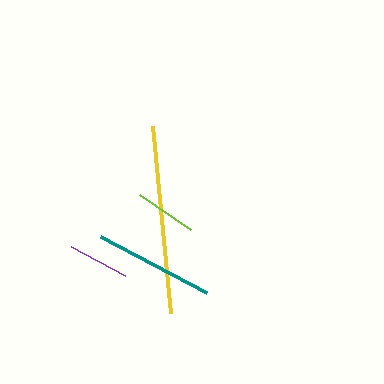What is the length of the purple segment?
The purple segment is approximately 61 pixels long.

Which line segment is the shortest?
The purple line is the shortest at approximately 61 pixels.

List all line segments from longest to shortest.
From longest to shortest: yellow, teal, lime, purple.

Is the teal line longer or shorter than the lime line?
The teal line is longer than the lime line.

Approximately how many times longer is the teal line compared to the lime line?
The teal line is approximately 1.9 times the length of the lime line.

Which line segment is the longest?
The yellow line is the longest at approximately 188 pixels.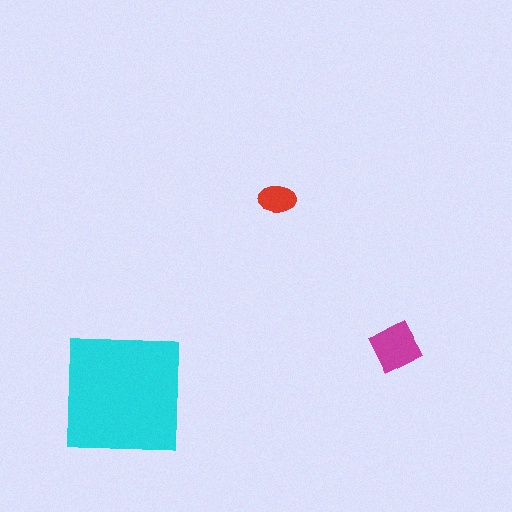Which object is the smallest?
The red ellipse.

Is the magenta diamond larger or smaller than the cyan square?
Smaller.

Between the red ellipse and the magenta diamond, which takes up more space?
The magenta diamond.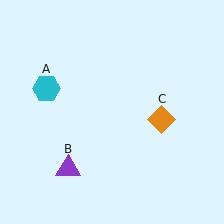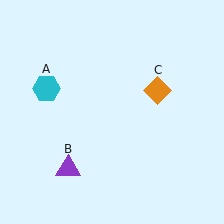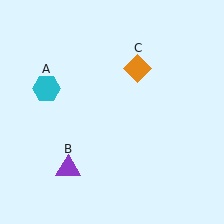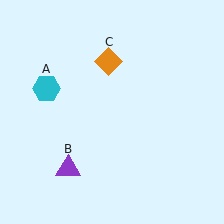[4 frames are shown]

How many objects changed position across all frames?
1 object changed position: orange diamond (object C).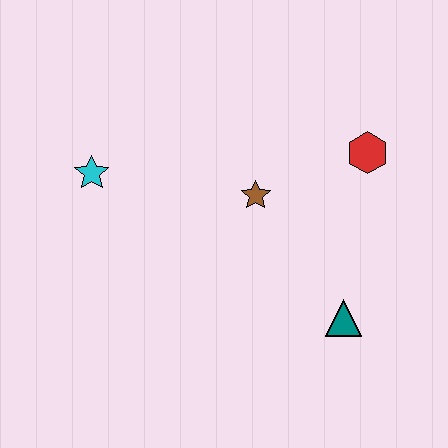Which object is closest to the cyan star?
The brown star is closest to the cyan star.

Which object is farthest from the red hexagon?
The cyan star is farthest from the red hexagon.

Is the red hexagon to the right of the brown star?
Yes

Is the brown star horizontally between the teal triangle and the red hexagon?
No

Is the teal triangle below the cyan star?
Yes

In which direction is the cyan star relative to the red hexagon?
The cyan star is to the left of the red hexagon.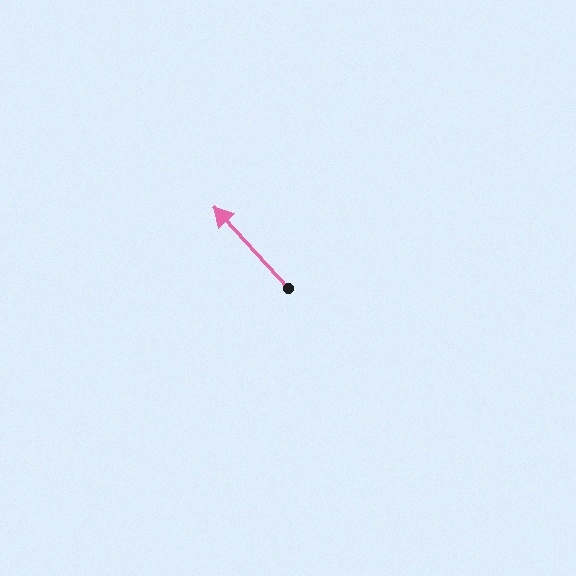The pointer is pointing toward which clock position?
Roughly 11 o'clock.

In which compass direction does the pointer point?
Northwest.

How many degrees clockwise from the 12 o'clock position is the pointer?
Approximately 318 degrees.